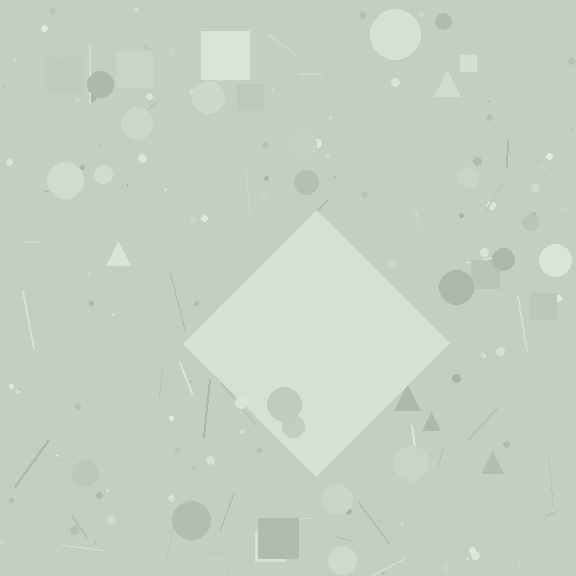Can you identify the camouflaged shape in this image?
The camouflaged shape is a diamond.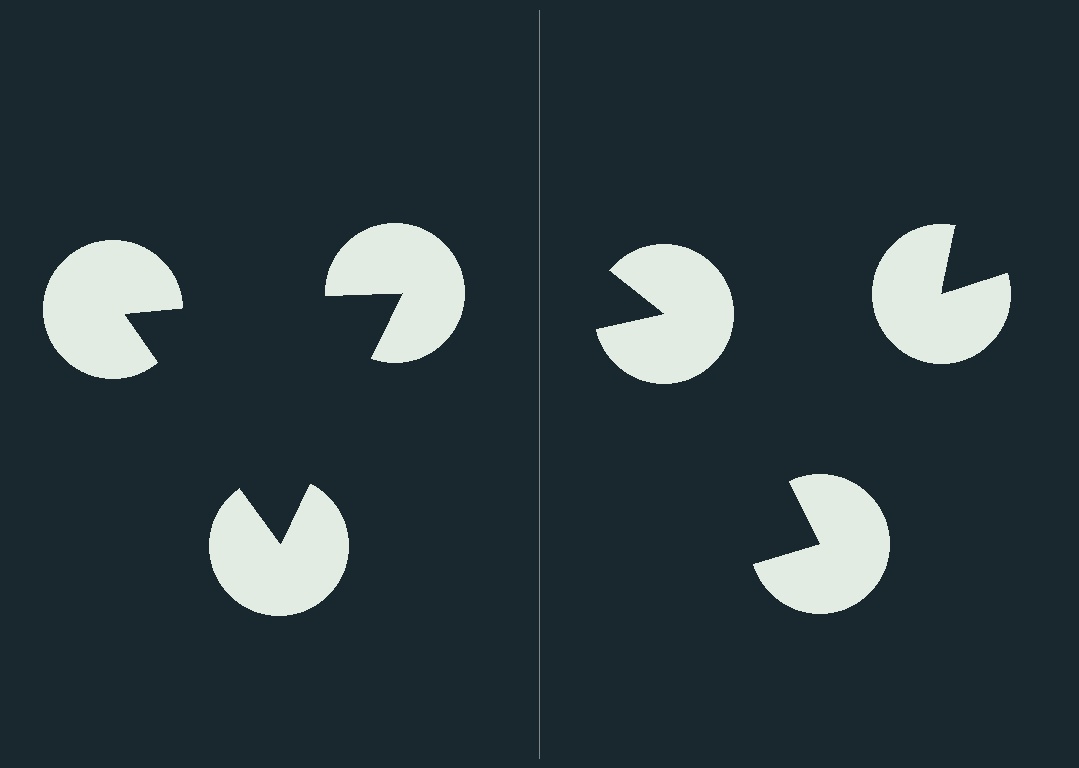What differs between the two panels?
The pac-man discs are positioned identically on both sides; only the wedge orientations differ. On the left they align to a triangle; on the right they are misaligned.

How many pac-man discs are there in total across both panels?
6 — 3 on each side.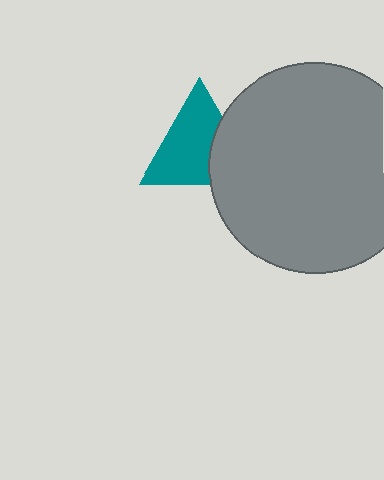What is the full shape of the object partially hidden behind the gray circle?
The partially hidden object is a teal triangle.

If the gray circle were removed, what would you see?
You would see the complete teal triangle.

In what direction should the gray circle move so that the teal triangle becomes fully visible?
The gray circle should move right. That is the shortest direction to clear the overlap and leave the teal triangle fully visible.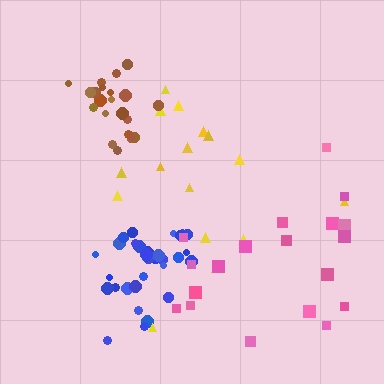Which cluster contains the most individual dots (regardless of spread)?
Blue (32).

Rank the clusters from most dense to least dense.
brown, blue, pink, yellow.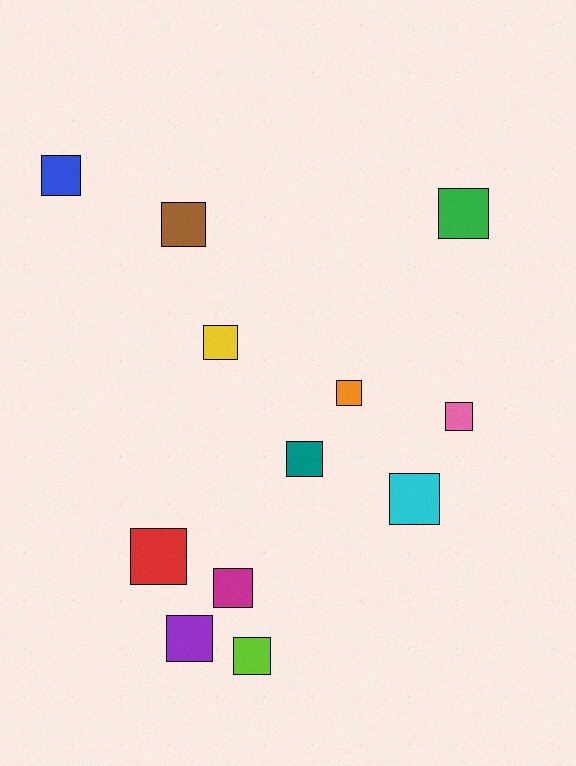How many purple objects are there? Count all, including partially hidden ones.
There is 1 purple object.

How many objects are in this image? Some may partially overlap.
There are 12 objects.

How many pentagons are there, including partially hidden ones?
There are no pentagons.